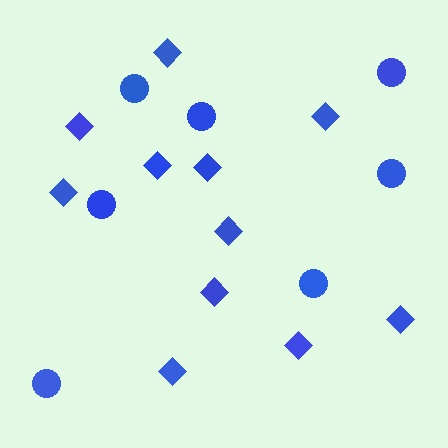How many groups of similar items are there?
There are 2 groups: one group of circles (7) and one group of diamonds (11).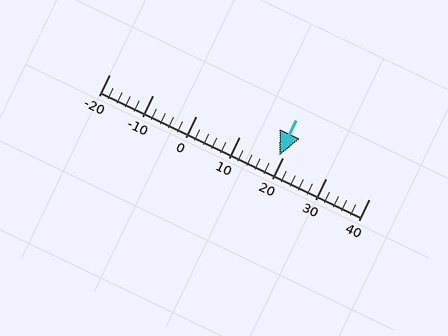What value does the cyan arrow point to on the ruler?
The cyan arrow points to approximately 19.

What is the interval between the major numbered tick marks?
The major tick marks are spaced 10 units apart.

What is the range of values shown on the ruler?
The ruler shows values from -20 to 40.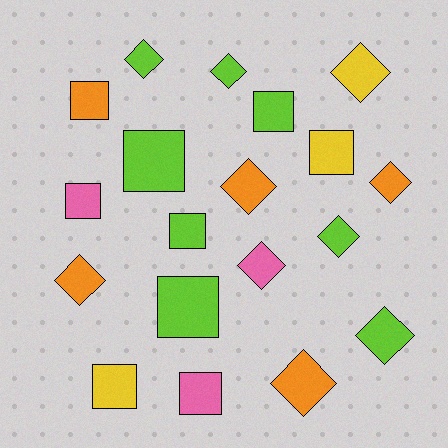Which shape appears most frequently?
Diamond, with 10 objects.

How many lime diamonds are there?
There are 4 lime diamonds.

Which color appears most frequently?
Lime, with 8 objects.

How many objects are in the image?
There are 19 objects.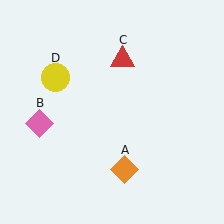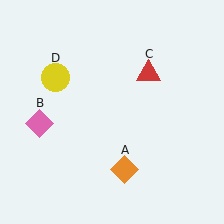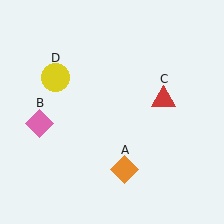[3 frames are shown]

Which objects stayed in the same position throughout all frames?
Orange diamond (object A) and pink diamond (object B) and yellow circle (object D) remained stationary.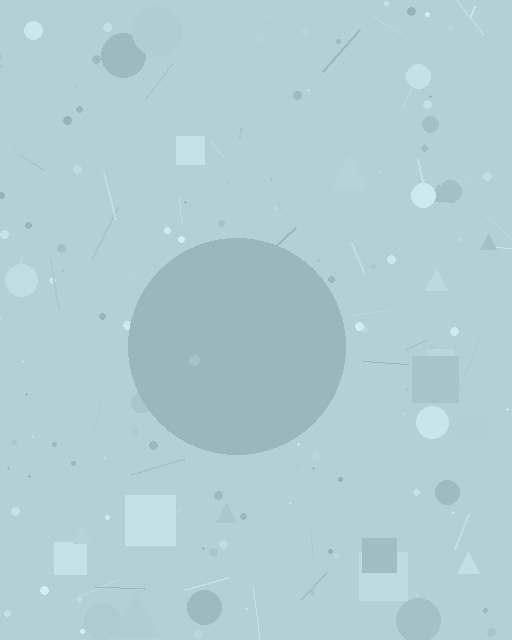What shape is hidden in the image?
A circle is hidden in the image.